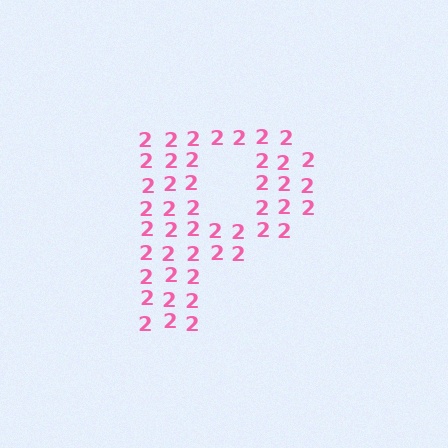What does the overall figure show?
The overall figure shows the letter P.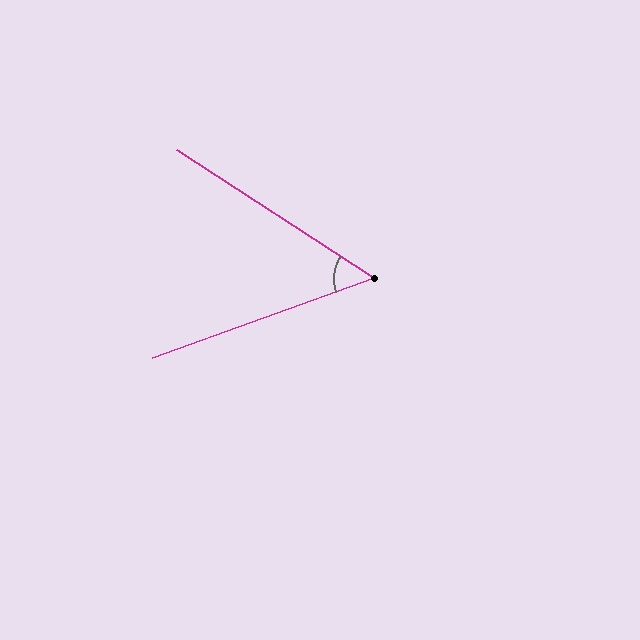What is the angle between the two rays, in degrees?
Approximately 53 degrees.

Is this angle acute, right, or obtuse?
It is acute.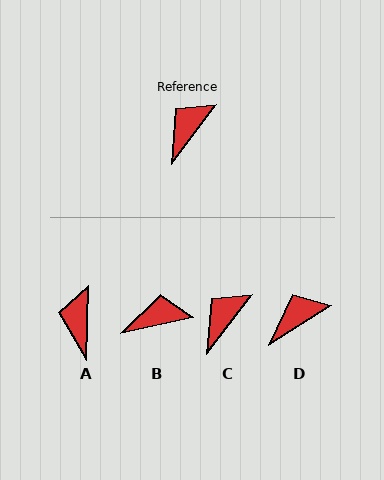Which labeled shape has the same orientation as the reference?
C.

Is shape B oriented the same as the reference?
No, it is off by about 41 degrees.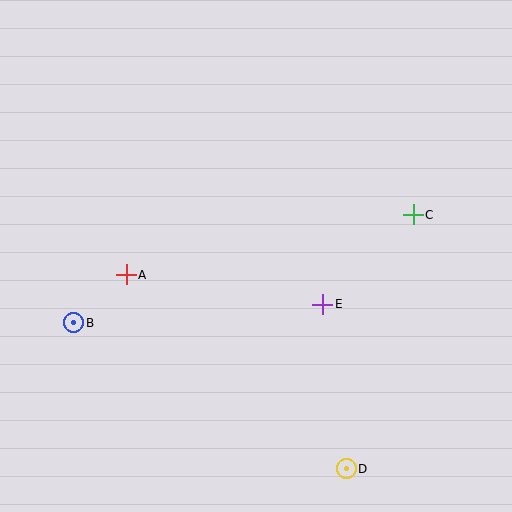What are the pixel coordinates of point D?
Point D is at (346, 469).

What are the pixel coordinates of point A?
Point A is at (126, 275).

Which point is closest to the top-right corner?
Point C is closest to the top-right corner.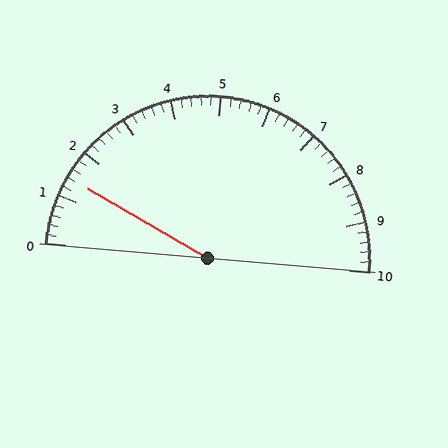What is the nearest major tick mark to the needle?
The nearest major tick mark is 1.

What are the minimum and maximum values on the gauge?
The gauge ranges from 0 to 10.